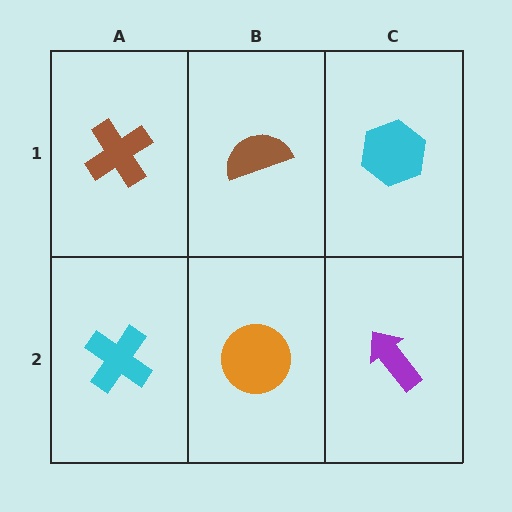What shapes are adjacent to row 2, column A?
A brown cross (row 1, column A), an orange circle (row 2, column B).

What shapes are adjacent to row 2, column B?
A brown semicircle (row 1, column B), a cyan cross (row 2, column A), a purple arrow (row 2, column C).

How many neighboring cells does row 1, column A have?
2.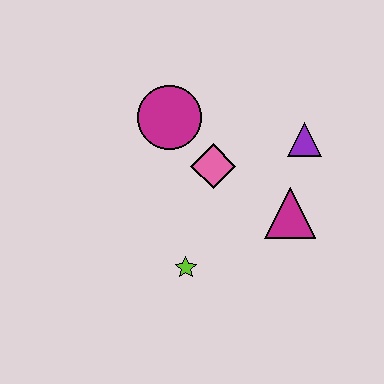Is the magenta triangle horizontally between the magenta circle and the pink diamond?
No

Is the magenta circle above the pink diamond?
Yes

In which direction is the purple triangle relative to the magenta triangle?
The purple triangle is above the magenta triangle.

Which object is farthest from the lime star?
The purple triangle is farthest from the lime star.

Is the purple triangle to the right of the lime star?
Yes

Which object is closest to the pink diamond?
The magenta circle is closest to the pink diamond.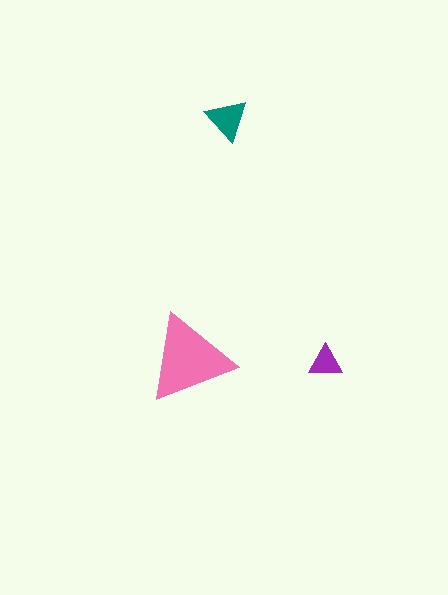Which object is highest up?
The teal triangle is topmost.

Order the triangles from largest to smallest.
the pink one, the teal one, the purple one.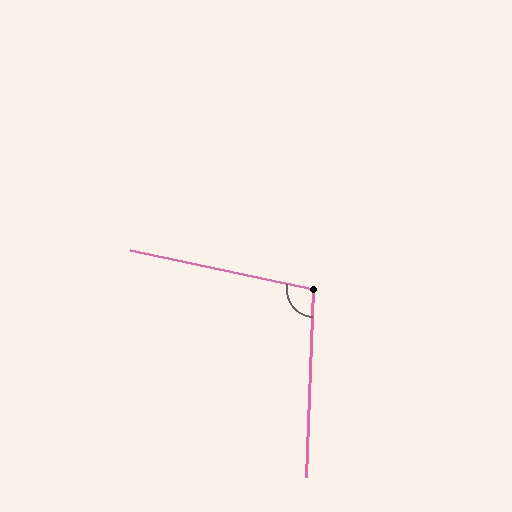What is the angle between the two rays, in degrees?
Approximately 100 degrees.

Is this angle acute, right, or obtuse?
It is obtuse.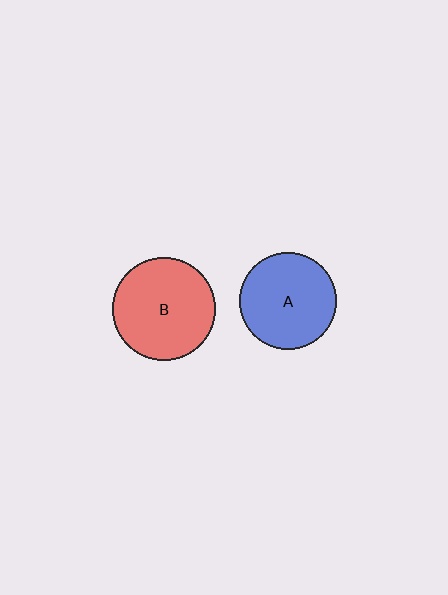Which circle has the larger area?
Circle B (red).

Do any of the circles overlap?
No, none of the circles overlap.